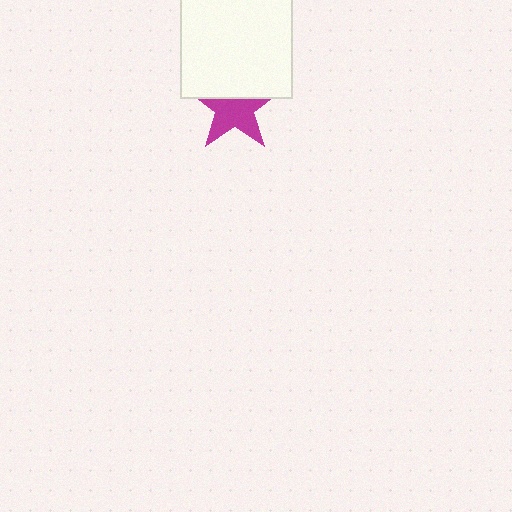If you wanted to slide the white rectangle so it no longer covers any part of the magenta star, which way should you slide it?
Slide it up — that is the most direct way to separate the two shapes.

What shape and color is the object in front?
The object in front is a white rectangle.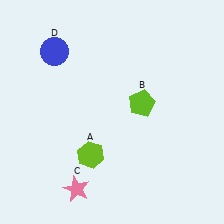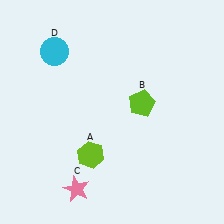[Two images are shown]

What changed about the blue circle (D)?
In Image 1, D is blue. In Image 2, it changed to cyan.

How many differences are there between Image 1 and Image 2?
There is 1 difference between the two images.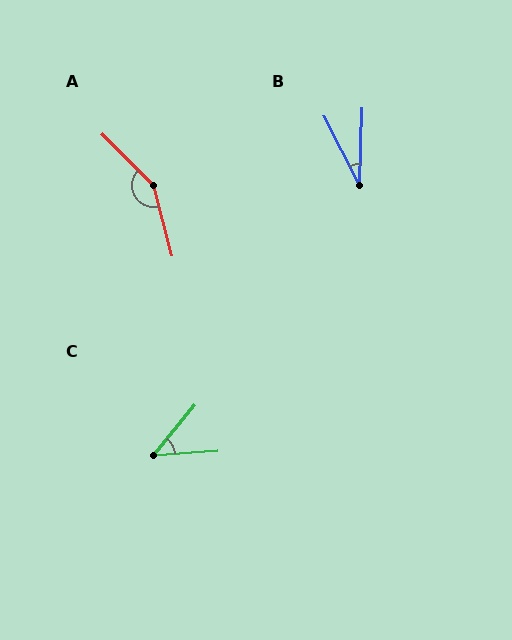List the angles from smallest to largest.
B (30°), C (47°), A (150°).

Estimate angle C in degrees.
Approximately 47 degrees.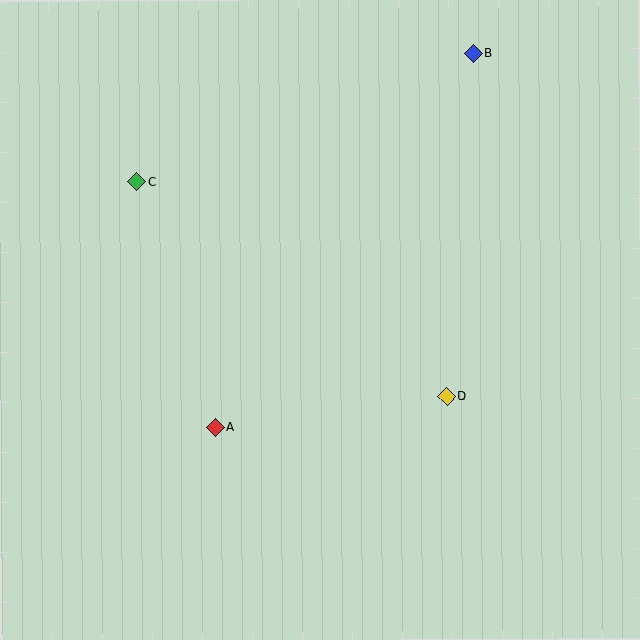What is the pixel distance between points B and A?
The distance between B and A is 454 pixels.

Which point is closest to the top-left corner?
Point C is closest to the top-left corner.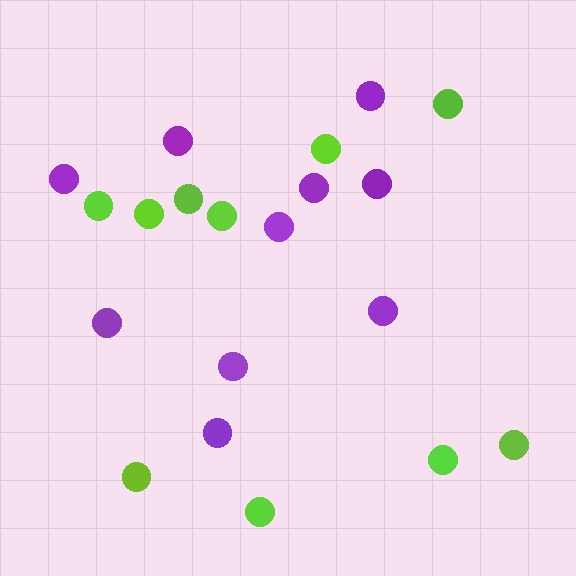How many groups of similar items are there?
There are 2 groups: one group of purple circles (10) and one group of lime circles (10).